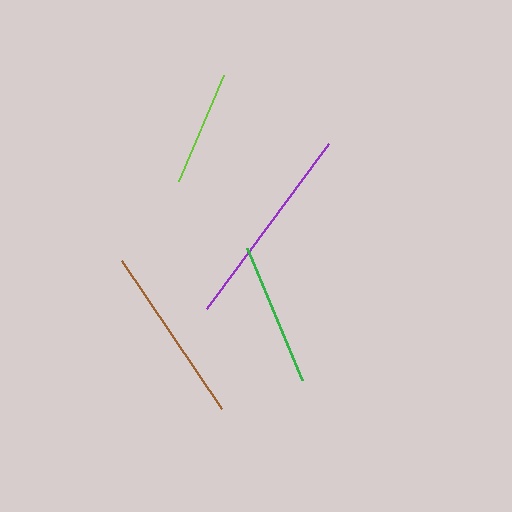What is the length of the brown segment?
The brown segment is approximately 179 pixels long.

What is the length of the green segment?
The green segment is approximately 143 pixels long.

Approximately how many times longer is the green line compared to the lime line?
The green line is approximately 1.2 times the length of the lime line.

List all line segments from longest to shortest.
From longest to shortest: purple, brown, green, lime.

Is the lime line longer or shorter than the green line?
The green line is longer than the lime line.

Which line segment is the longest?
The purple line is the longest at approximately 205 pixels.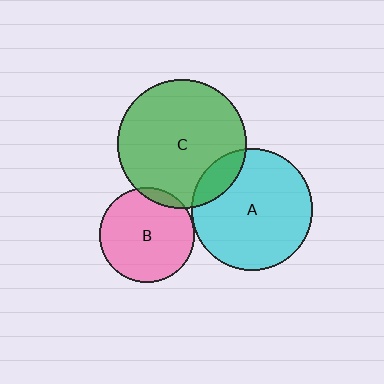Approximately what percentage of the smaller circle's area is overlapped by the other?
Approximately 15%.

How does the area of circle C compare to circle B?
Approximately 1.8 times.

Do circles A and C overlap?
Yes.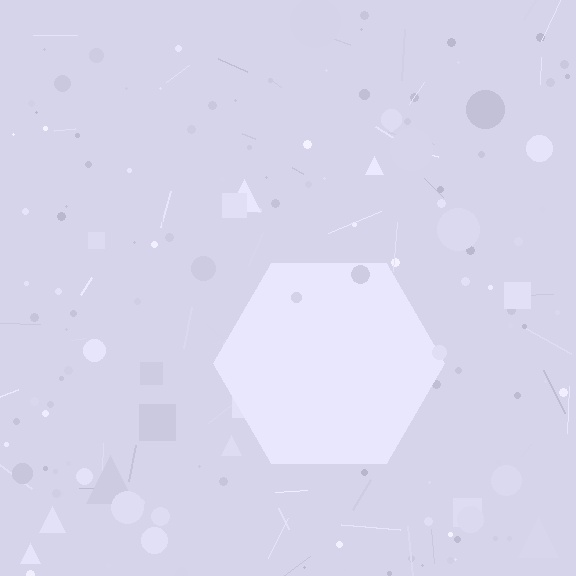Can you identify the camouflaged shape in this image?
The camouflaged shape is a hexagon.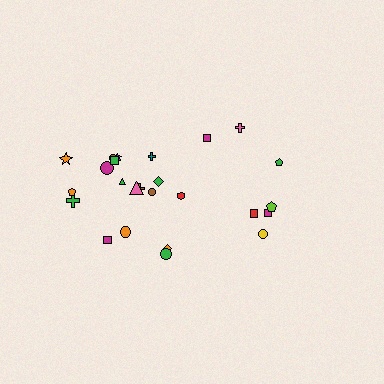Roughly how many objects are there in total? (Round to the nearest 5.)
Roughly 25 objects in total.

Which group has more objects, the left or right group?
The left group.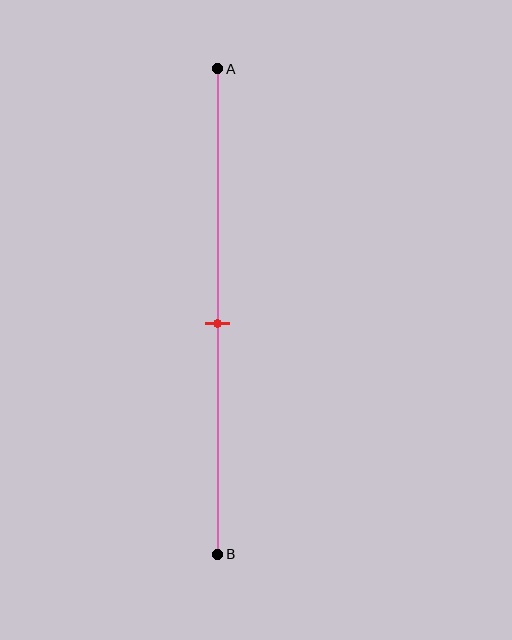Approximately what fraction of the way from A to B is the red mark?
The red mark is approximately 55% of the way from A to B.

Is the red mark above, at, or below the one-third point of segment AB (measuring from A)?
The red mark is below the one-third point of segment AB.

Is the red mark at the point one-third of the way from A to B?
No, the mark is at about 55% from A, not at the 33% one-third point.